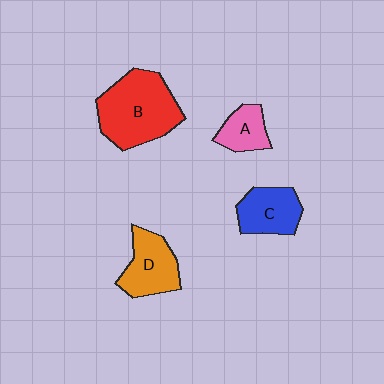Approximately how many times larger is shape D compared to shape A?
Approximately 1.5 times.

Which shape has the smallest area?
Shape A (pink).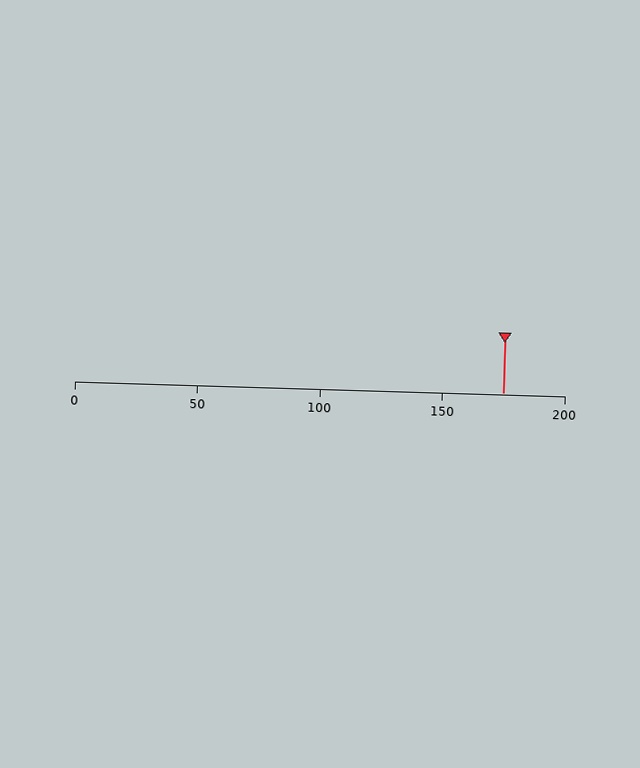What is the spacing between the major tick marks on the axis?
The major ticks are spaced 50 apart.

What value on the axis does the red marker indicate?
The marker indicates approximately 175.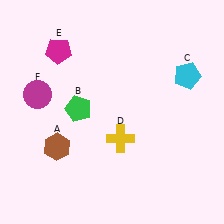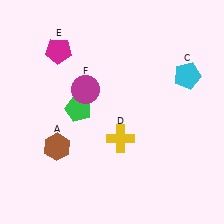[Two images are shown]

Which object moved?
The magenta circle (F) moved right.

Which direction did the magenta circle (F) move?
The magenta circle (F) moved right.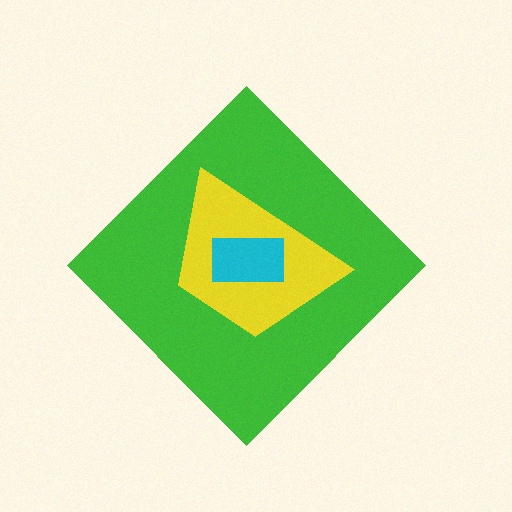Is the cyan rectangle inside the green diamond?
Yes.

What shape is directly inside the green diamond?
The yellow trapezoid.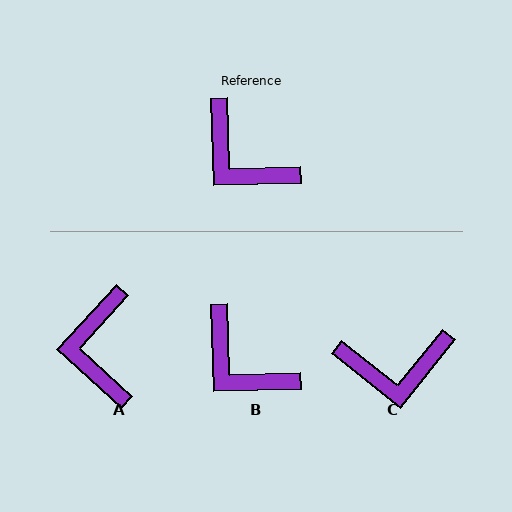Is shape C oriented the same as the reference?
No, it is off by about 49 degrees.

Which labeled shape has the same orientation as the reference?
B.